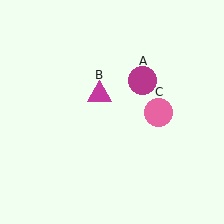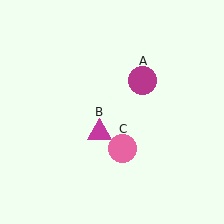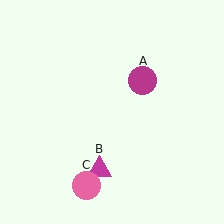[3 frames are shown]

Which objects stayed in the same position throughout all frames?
Magenta circle (object A) remained stationary.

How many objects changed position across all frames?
2 objects changed position: magenta triangle (object B), pink circle (object C).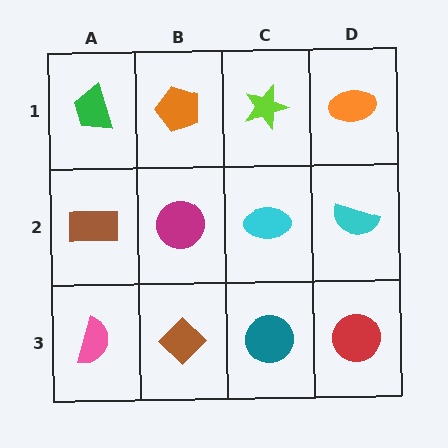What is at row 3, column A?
A pink semicircle.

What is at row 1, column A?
A green trapezoid.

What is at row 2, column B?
A magenta circle.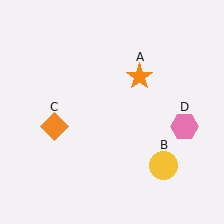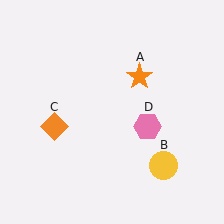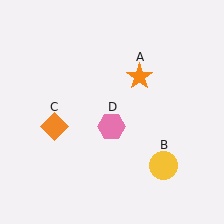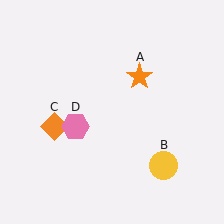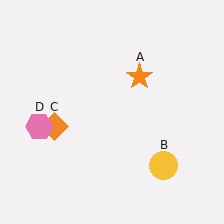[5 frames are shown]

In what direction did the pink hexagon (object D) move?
The pink hexagon (object D) moved left.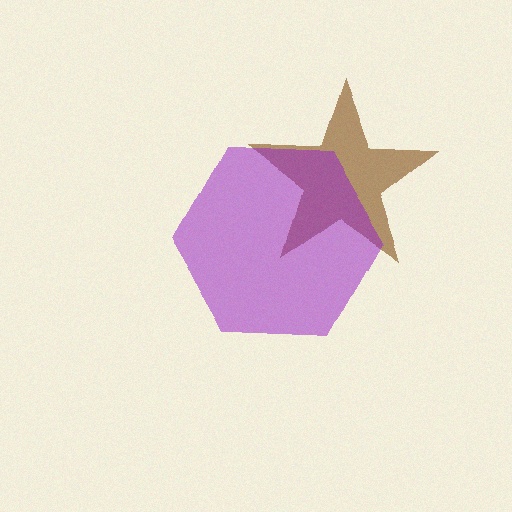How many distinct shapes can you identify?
There are 2 distinct shapes: a brown star, a purple hexagon.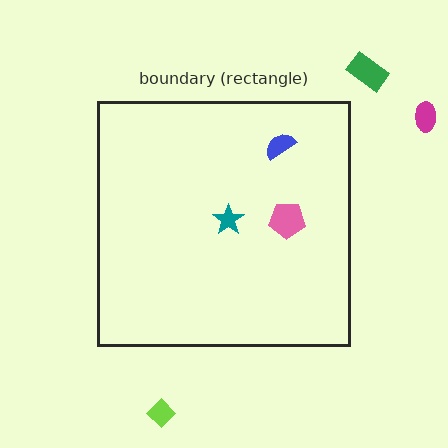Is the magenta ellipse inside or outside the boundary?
Outside.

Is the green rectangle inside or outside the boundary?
Outside.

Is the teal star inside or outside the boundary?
Inside.